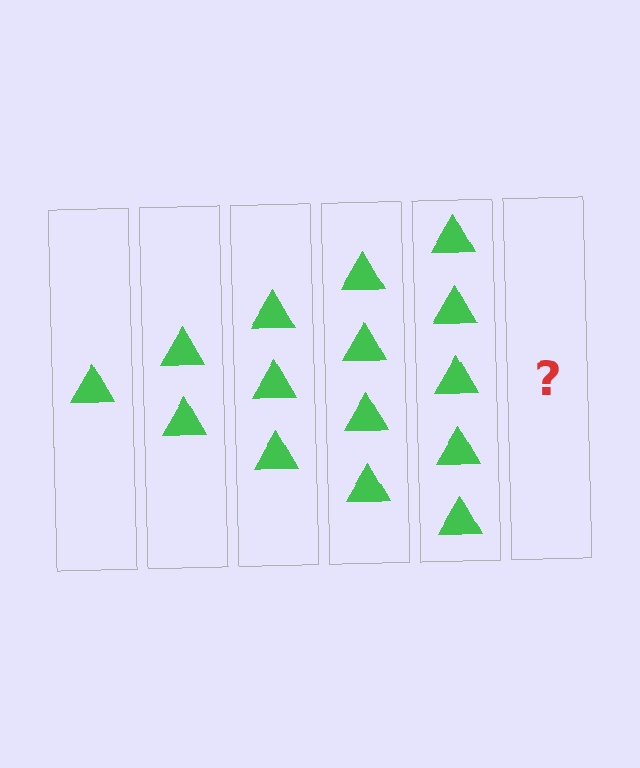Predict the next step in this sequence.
The next step is 6 triangles.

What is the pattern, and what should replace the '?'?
The pattern is that each step adds one more triangle. The '?' should be 6 triangles.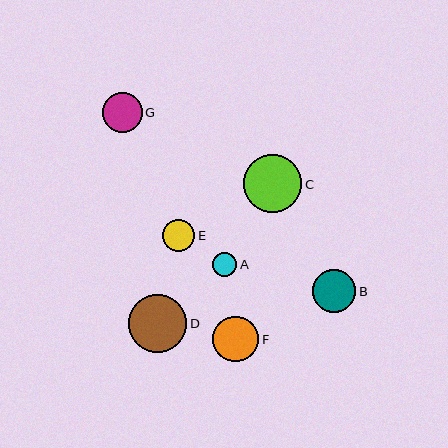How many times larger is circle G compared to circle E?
Circle G is approximately 1.2 times the size of circle E.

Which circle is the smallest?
Circle A is the smallest with a size of approximately 24 pixels.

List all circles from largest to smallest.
From largest to smallest: D, C, F, B, G, E, A.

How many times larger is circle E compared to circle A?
Circle E is approximately 1.3 times the size of circle A.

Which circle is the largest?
Circle D is the largest with a size of approximately 58 pixels.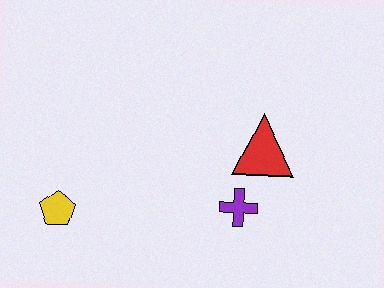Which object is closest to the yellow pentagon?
The purple cross is closest to the yellow pentagon.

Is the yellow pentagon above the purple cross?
No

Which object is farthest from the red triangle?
The yellow pentagon is farthest from the red triangle.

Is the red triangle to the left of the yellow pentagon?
No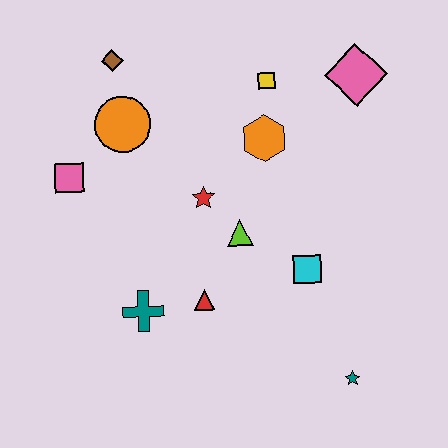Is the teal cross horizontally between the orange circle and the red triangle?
Yes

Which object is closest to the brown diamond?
The orange circle is closest to the brown diamond.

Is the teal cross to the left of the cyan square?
Yes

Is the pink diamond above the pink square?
Yes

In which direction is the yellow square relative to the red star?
The yellow square is above the red star.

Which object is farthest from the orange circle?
The teal star is farthest from the orange circle.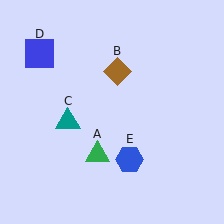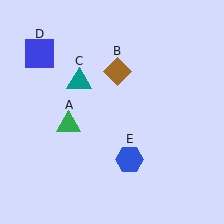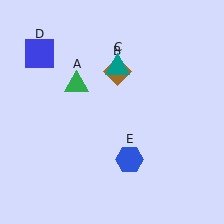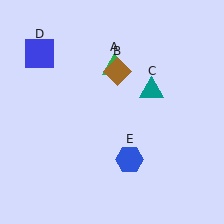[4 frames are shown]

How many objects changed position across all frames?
2 objects changed position: green triangle (object A), teal triangle (object C).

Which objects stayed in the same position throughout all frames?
Brown diamond (object B) and blue square (object D) and blue hexagon (object E) remained stationary.